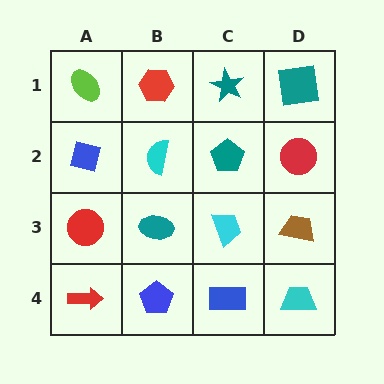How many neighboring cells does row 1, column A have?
2.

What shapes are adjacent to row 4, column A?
A red circle (row 3, column A), a blue pentagon (row 4, column B).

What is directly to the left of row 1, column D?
A teal star.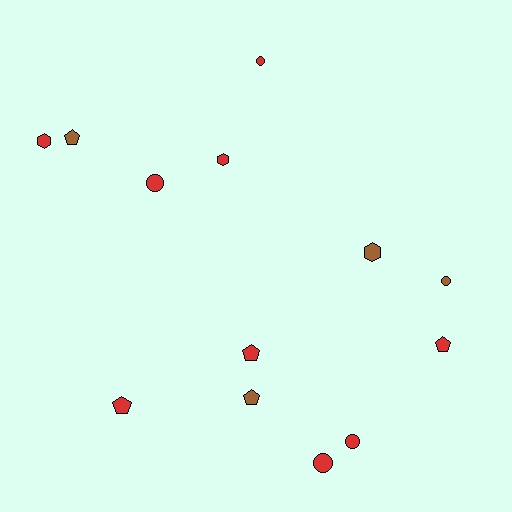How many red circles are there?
There are 4 red circles.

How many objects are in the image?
There are 13 objects.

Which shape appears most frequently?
Pentagon, with 5 objects.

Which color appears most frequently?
Red, with 9 objects.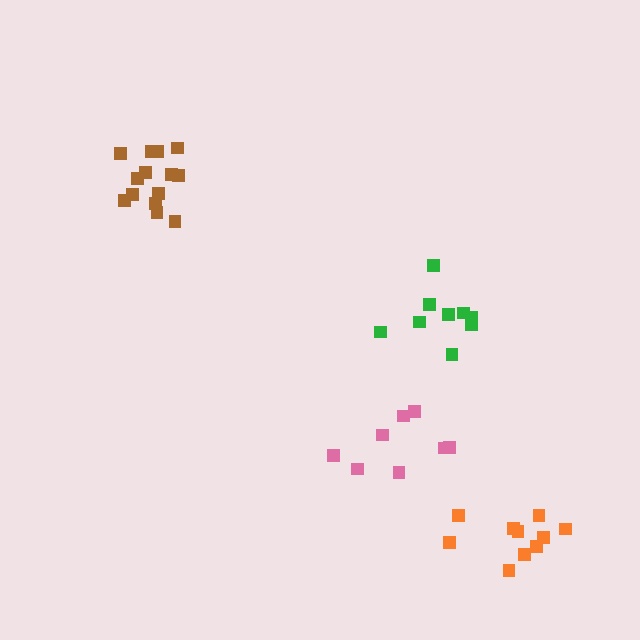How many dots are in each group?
Group 1: 10 dots, Group 2: 9 dots, Group 3: 8 dots, Group 4: 14 dots (41 total).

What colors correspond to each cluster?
The clusters are colored: orange, green, pink, brown.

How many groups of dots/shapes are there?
There are 4 groups.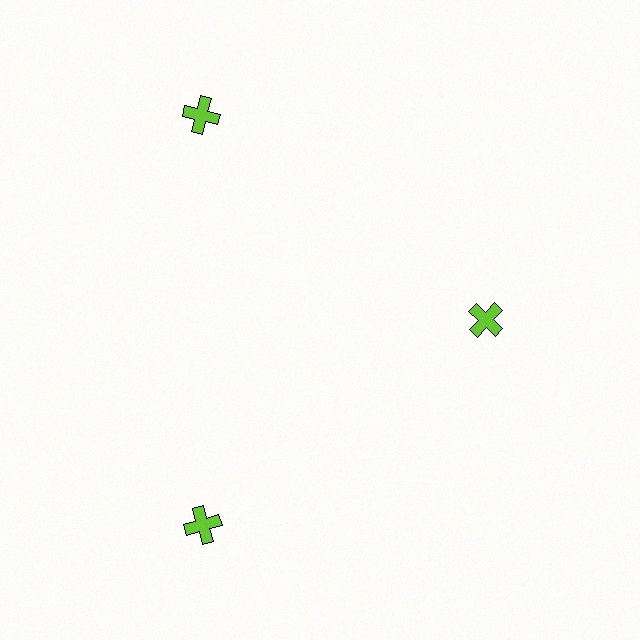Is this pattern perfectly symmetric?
No. The 3 lime crosses are arranged in a ring, but one element near the 3 o'clock position is pulled inward toward the center, breaking the 3-fold rotational symmetry.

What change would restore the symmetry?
The symmetry would be restored by moving it outward, back onto the ring so that all 3 crosses sit at equal angles and equal distance from the center.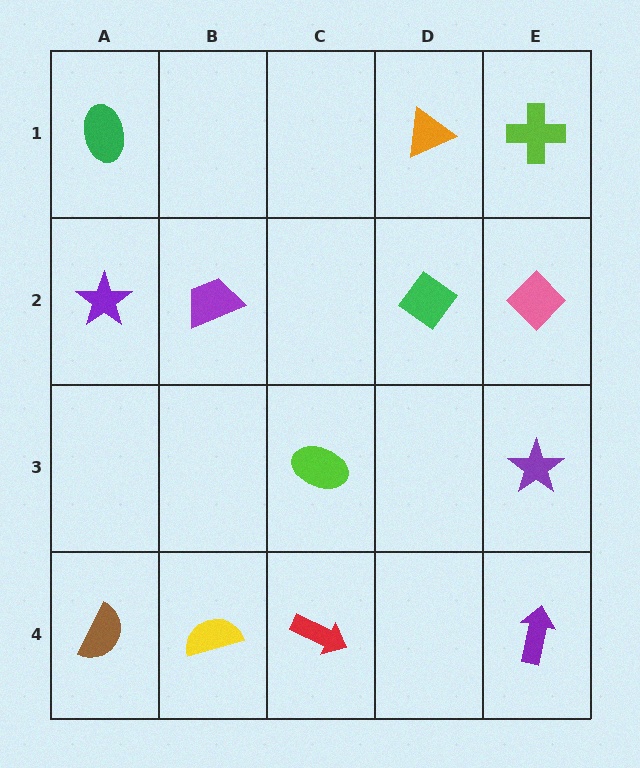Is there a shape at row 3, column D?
No, that cell is empty.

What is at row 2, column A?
A purple star.